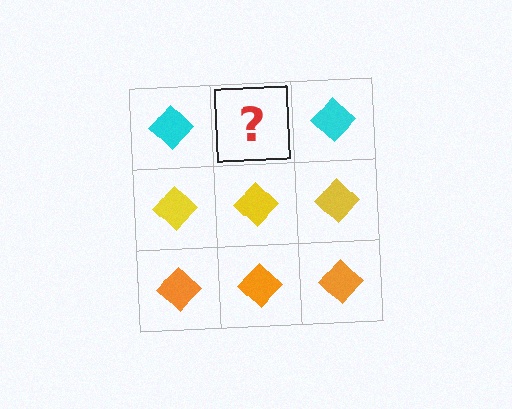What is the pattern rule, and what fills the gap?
The rule is that each row has a consistent color. The gap should be filled with a cyan diamond.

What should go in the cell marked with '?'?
The missing cell should contain a cyan diamond.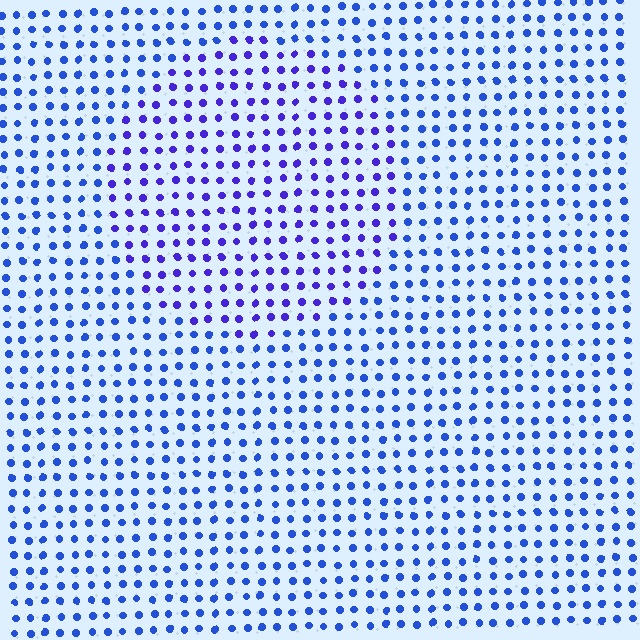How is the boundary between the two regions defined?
The boundary is defined purely by a slight shift in hue (about 26 degrees). Spacing, size, and orientation are identical on both sides.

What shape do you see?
I see a circle.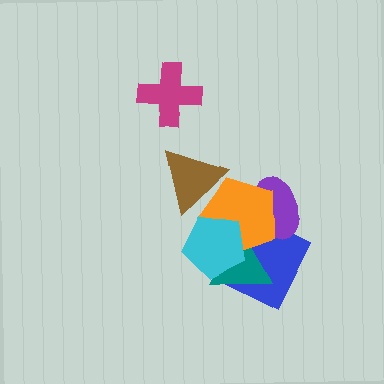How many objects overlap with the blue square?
4 objects overlap with the blue square.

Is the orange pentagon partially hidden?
Yes, it is partially covered by another shape.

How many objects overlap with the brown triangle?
1 object overlaps with the brown triangle.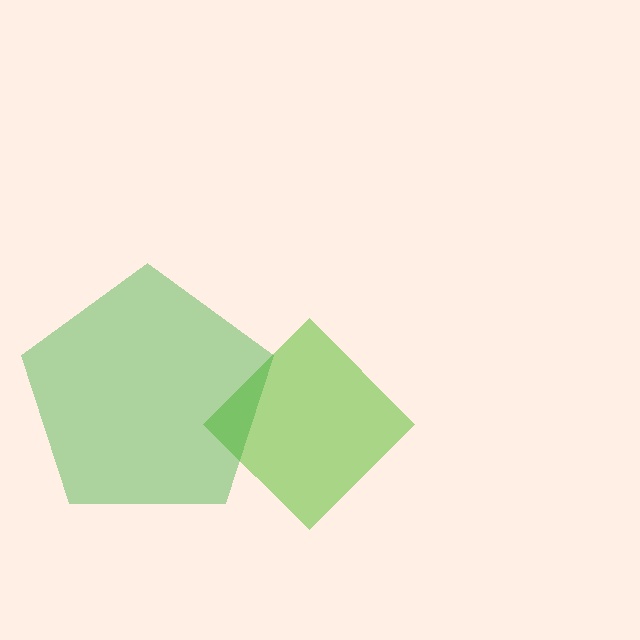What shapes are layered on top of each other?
The layered shapes are: a lime diamond, a green pentagon.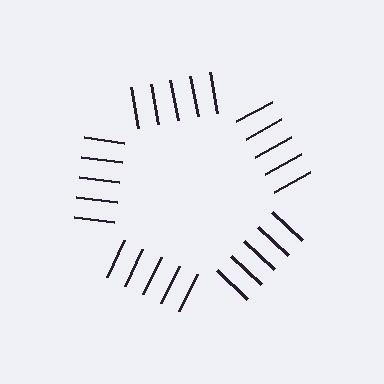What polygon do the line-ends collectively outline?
An illusory pentagon — the line segments terminate on its edges but no continuous stroke is drawn.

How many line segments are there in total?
25 — 5 along each of the 5 edges.